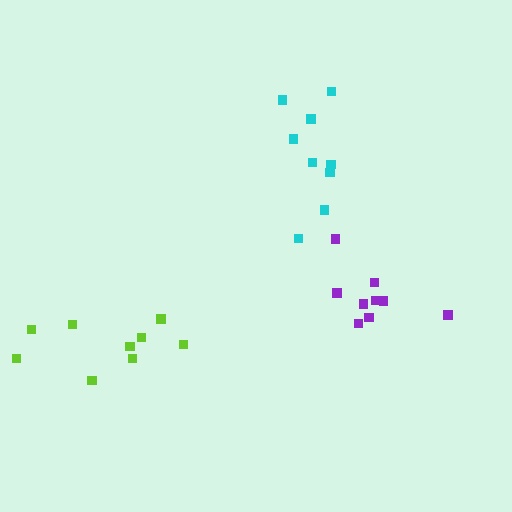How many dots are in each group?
Group 1: 9 dots, Group 2: 10 dots, Group 3: 9 dots (28 total).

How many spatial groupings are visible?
There are 3 spatial groupings.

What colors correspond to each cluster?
The clusters are colored: cyan, purple, lime.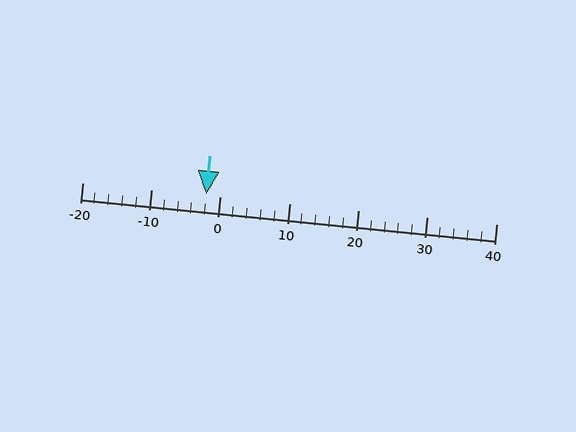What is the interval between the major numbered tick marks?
The major tick marks are spaced 10 units apart.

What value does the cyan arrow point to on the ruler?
The cyan arrow points to approximately -2.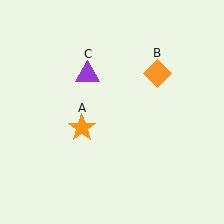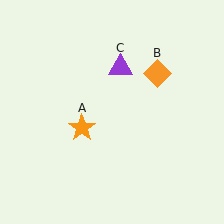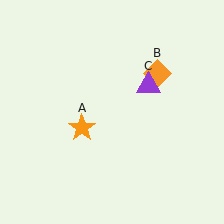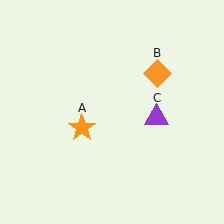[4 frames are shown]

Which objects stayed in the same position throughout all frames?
Orange star (object A) and orange diamond (object B) remained stationary.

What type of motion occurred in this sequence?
The purple triangle (object C) rotated clockwise around the center of the scene.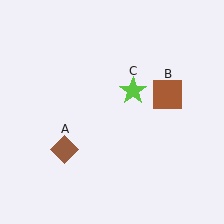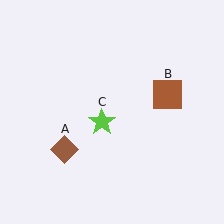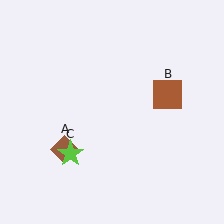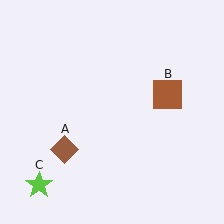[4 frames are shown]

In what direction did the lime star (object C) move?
The lime star (object C) moved down and to the left.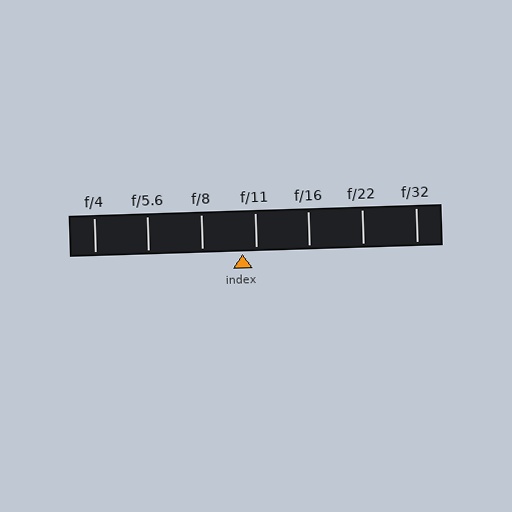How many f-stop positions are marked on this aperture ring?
There are 7 f-stop positions marked.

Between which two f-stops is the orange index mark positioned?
The index mark is between f/8 and f/11.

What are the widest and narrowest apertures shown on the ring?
The widest aperture shown is f/4 and the narrowest is f/32.